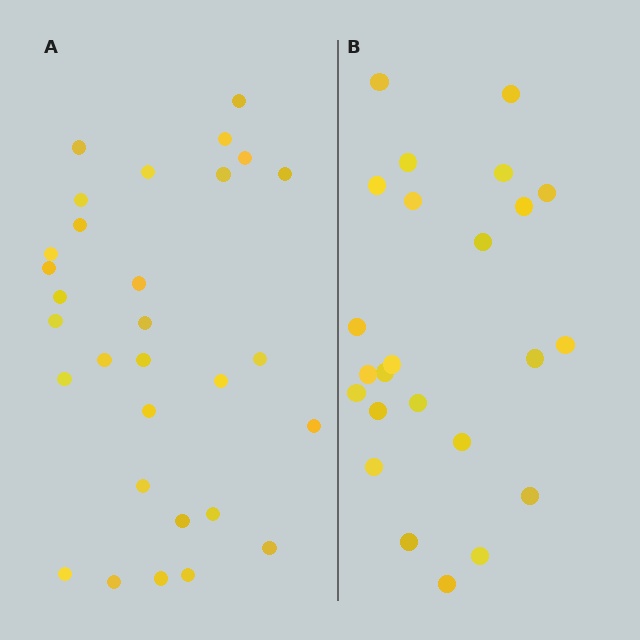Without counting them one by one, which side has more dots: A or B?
Region A (the left region) has more dots.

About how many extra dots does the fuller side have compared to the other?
Region A has about 6 more dots than region B.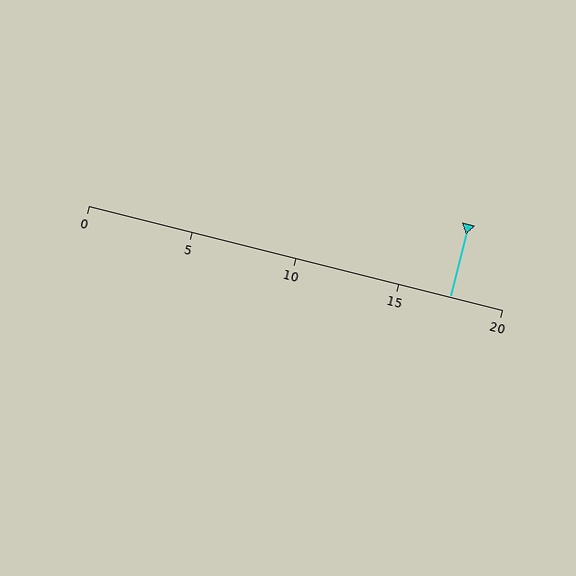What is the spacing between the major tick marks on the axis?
The major ticks are spaced 5 apart.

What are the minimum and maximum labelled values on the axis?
The axis runs from 0 to 20.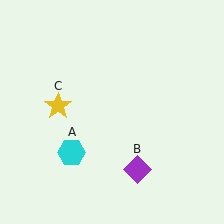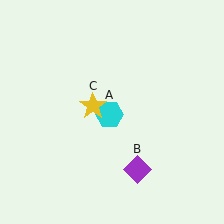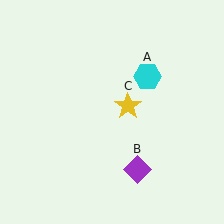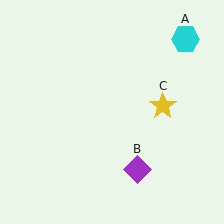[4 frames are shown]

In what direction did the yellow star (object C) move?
The yellow star (object C) moved right.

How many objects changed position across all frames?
2 objects changed position: cyan hexagon (object A), yellow star (object C).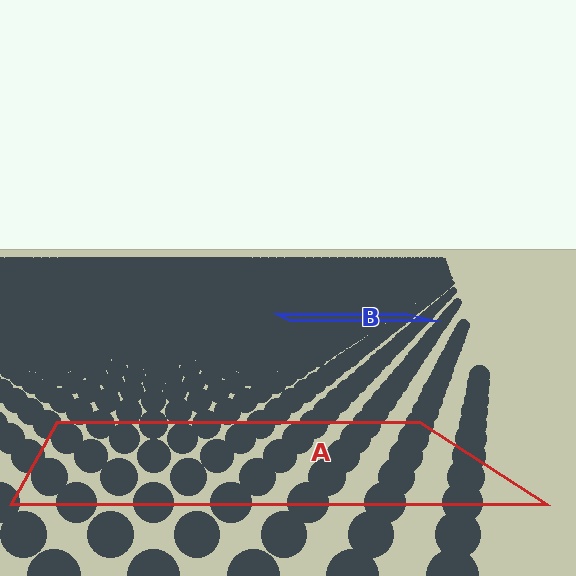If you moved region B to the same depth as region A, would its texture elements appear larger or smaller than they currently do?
They would appear larger. At a closer depth, the same texture elements are projected at a bigger on-screen size.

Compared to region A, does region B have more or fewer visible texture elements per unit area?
Region B has more texture elements per unit area — they are packed more densely because it is farther away.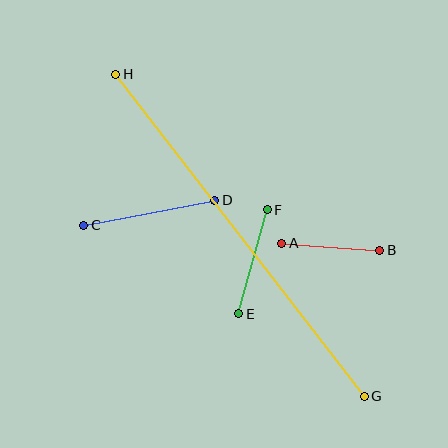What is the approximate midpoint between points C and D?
The midpoint is at approximately (149, 213) pixels.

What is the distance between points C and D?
The distance is approximately 134 pixels.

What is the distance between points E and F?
The distance is approximately 108 pixels.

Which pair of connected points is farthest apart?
Points G and H are farthest apart.